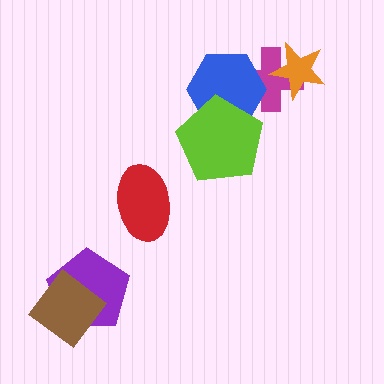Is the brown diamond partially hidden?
No, no other shape covers it.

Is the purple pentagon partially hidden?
Yes, it is partially covered by another shape.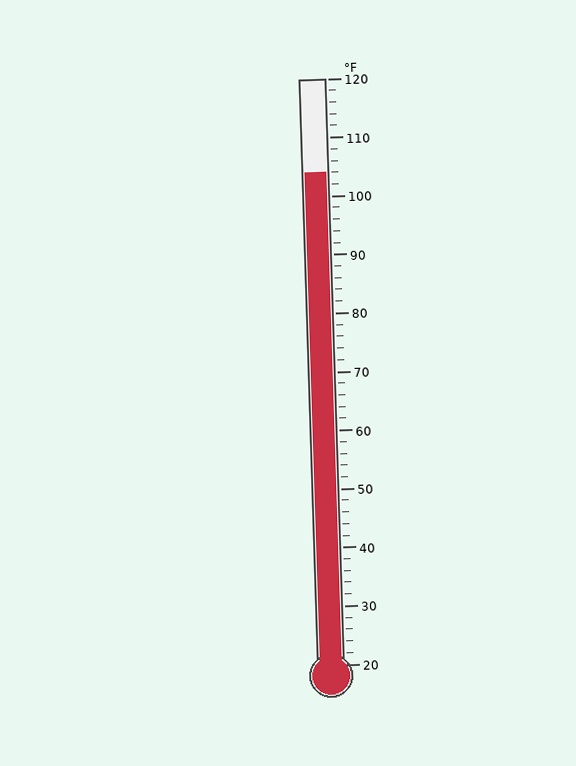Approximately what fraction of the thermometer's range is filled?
The thermometer is filled to approximately 85% of its range.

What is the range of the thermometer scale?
The thermometer scale ranges from 20°F to 120°F.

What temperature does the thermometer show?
The thermometer shows approximately 104°F.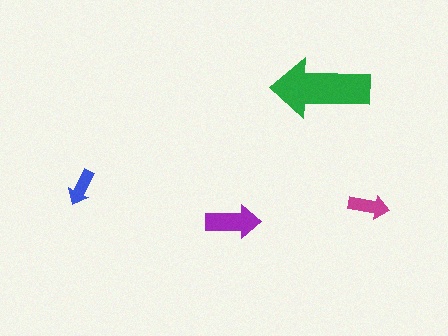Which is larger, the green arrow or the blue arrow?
The green one.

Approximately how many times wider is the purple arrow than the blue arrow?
About 1.5 times wider.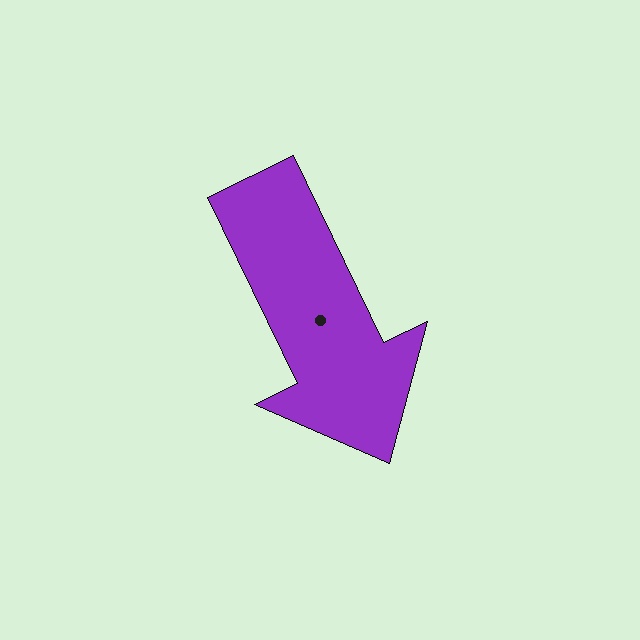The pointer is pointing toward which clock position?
Roughly 5 o'clock.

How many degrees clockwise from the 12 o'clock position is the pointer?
Approximately 154 degrees.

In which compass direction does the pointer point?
Southeast.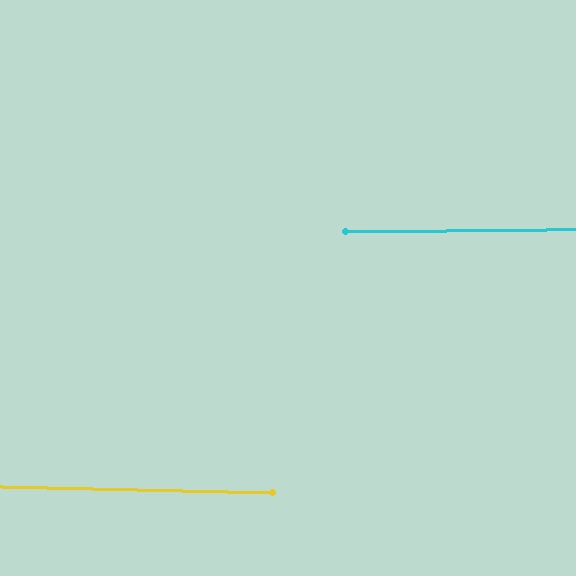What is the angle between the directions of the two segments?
Approximately 2 degrees.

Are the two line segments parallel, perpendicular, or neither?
Parallel — their directions differ by only 2.0°.